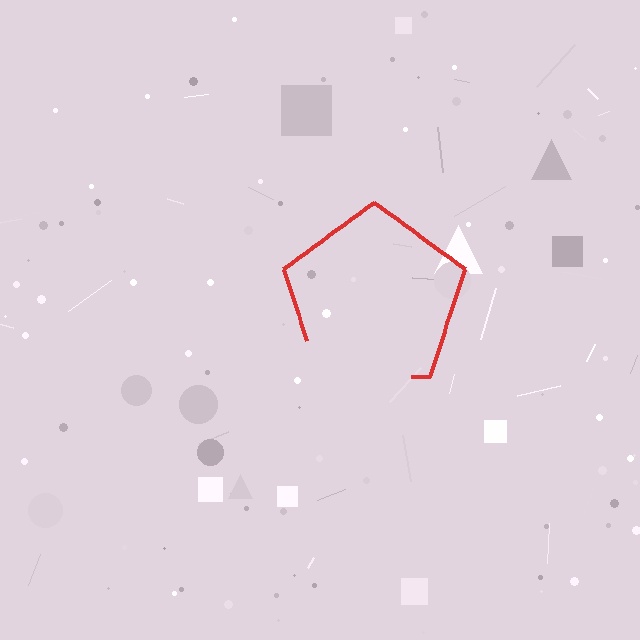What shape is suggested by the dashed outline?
The dashed outline suggests a pentagon.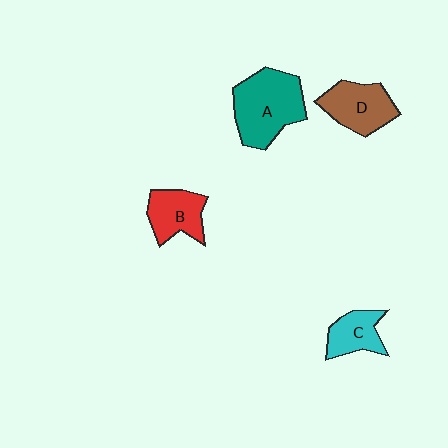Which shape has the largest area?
Shape A (teal).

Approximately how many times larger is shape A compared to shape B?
Approximately 1.7 times.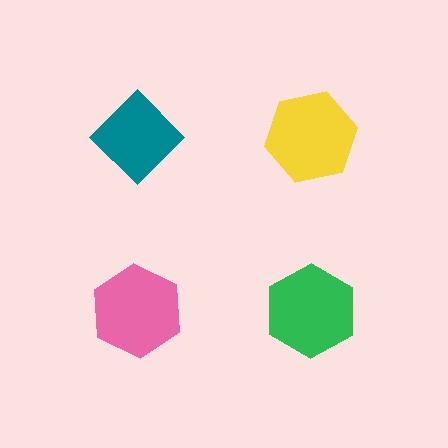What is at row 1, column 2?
A yellow hexagon.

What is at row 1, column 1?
A teal diamond.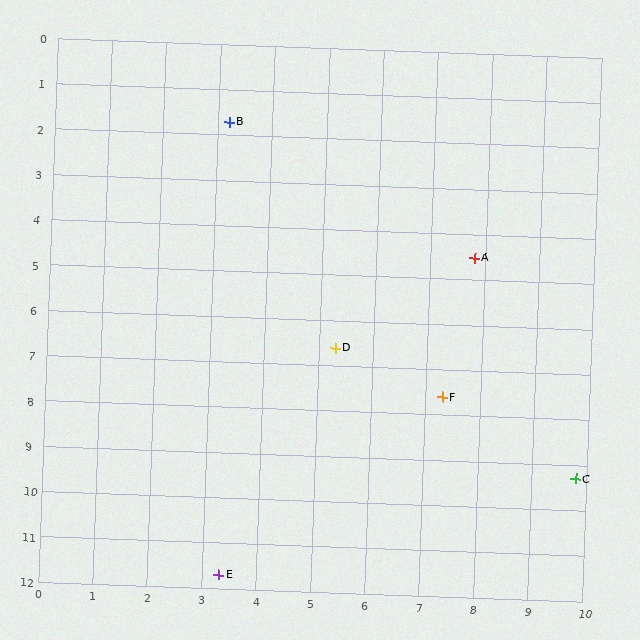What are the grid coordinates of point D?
Point D is at approximately (5.3, 6.6).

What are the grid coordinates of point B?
Point B is at approximately (3.2, 1.7).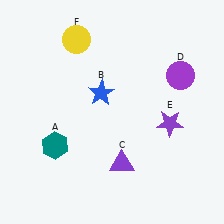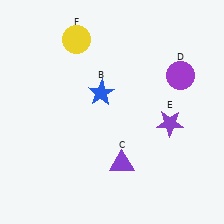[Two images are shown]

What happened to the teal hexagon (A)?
The teal hexagon (A) was removed in Image 2. It was in the bottom-left area of Image 1.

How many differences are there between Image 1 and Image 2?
There is 1 difference between the two images.